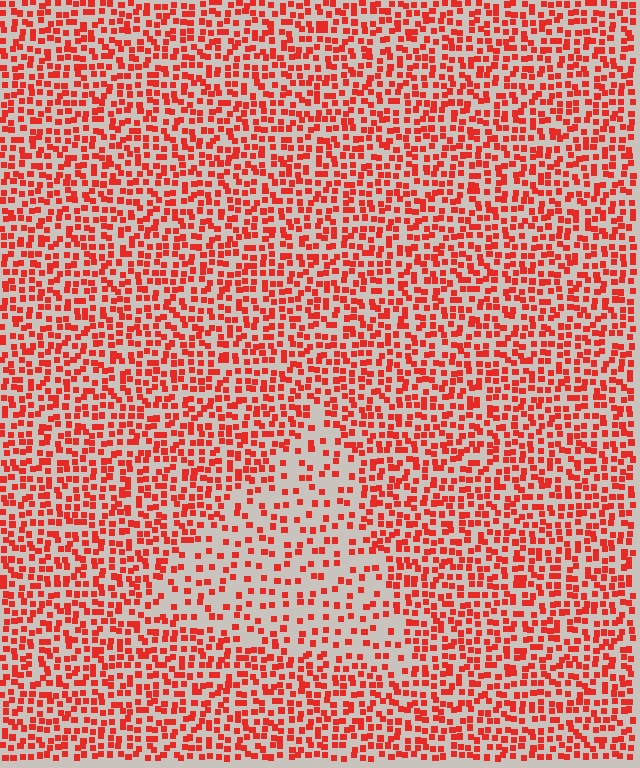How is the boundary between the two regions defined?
The boundary is defined by a change in element density (approximately 2.0x ratio). All elements are the same color, size, and shape.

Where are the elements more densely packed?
The elements are more densely packed outside the triangle boundary.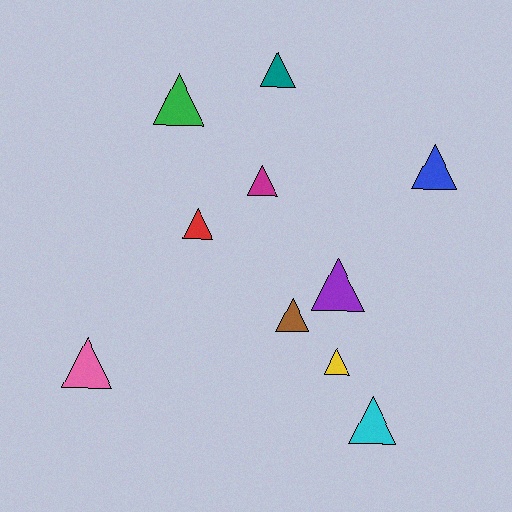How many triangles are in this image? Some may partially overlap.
There are 10 triangles.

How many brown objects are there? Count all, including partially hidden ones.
There is 1 brown object.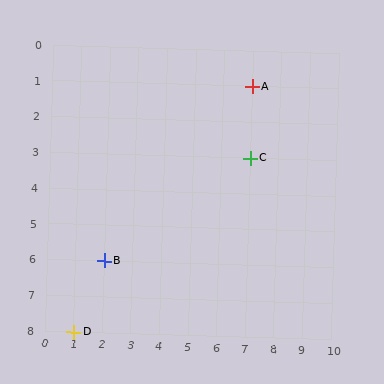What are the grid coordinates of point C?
Point C is at grid coordinates (7, 3).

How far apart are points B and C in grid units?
Points B and C are 5 columns and 3 rows apart (about 5.8 grid units diagonally).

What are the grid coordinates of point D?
Point D is at grid coordinates (1, 8).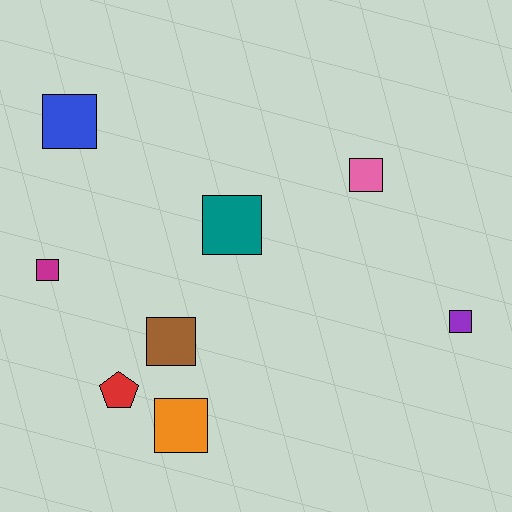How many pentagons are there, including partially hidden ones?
There is 1 pentagon.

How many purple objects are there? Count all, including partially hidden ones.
There is 1 purple object.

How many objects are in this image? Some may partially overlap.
There are 8 objects.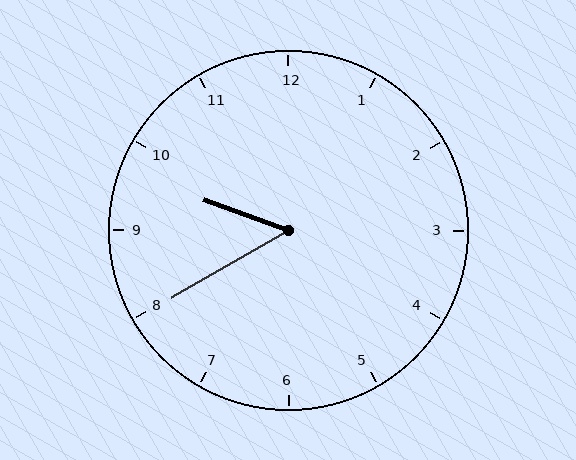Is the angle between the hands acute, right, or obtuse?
It is acute.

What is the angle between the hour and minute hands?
Approximately 50 degrees.